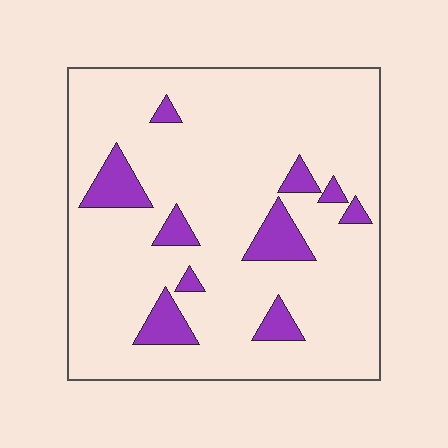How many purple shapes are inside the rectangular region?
10.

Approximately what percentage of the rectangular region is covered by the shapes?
Approximately 10%.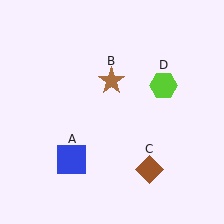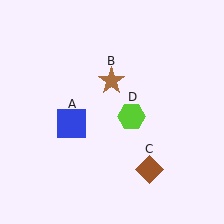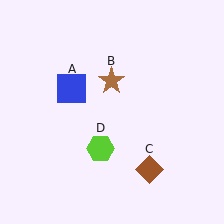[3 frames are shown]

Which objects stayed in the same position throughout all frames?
Brown star (object B) and brown diamond (object C) remained stationary.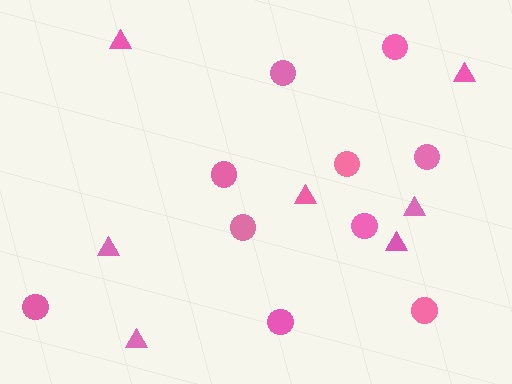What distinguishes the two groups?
There are 2 groups: one group of circles (10) and one group of triangles (7).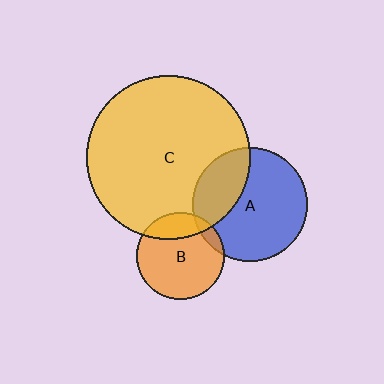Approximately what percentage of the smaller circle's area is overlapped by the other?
Approximately 20%.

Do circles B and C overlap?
Yes.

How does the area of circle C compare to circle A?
Approximately 2.1 times.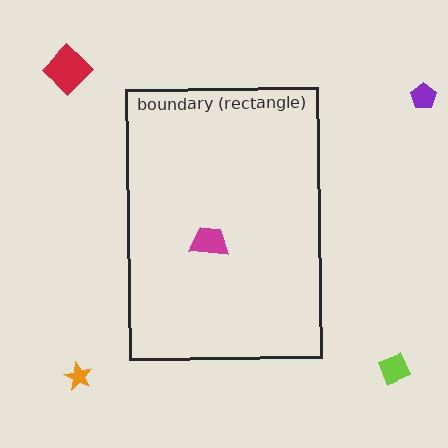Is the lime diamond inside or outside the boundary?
Outside.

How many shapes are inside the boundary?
1 inside, 4 outside.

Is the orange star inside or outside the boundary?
Outside.